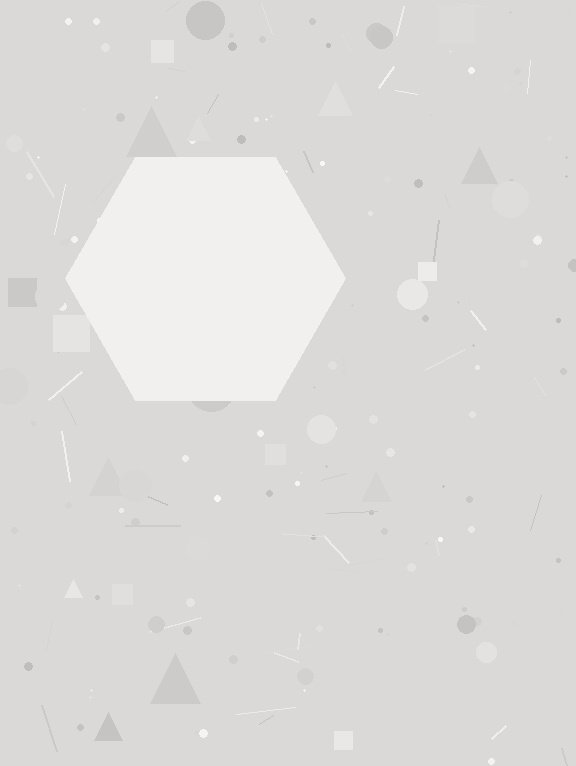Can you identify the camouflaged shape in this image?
The camouflaged shape is a hexagon.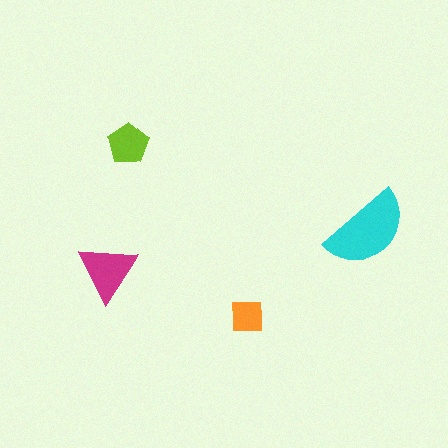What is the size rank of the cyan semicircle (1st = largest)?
1st.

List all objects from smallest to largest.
The orange square, the lime pentagon, the magenta triangle, the cyan semicircle.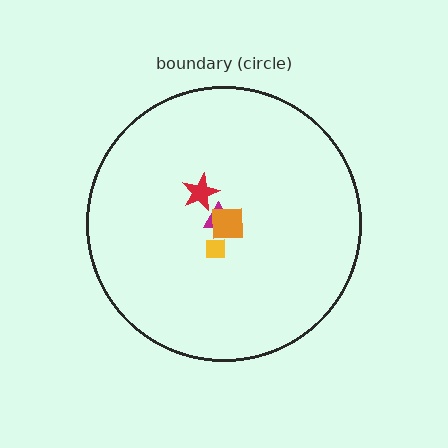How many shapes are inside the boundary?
4 inside, 0 outside.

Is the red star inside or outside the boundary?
Inside.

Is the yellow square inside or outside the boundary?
Inside.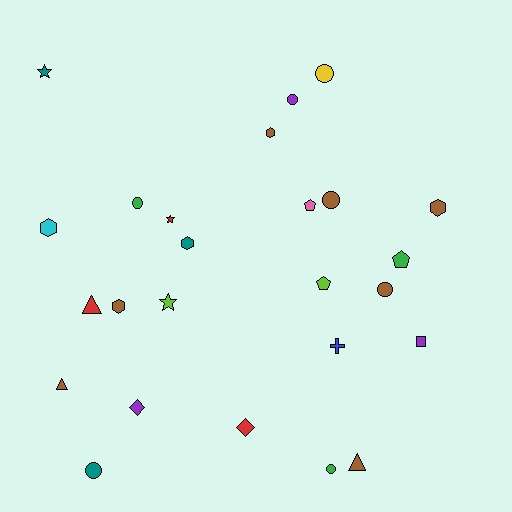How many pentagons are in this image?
There are 3 pentagons.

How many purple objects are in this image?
There are 3 purple objects.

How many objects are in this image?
There are 25 objects.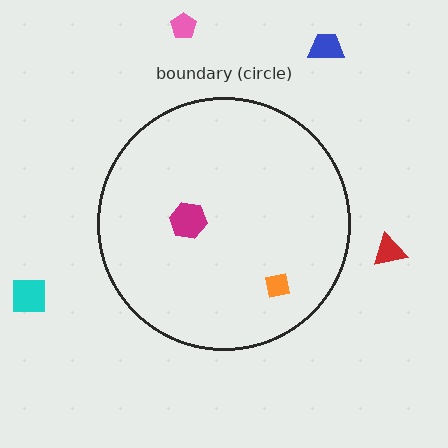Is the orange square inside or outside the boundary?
Inside.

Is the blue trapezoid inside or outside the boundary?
Outside.